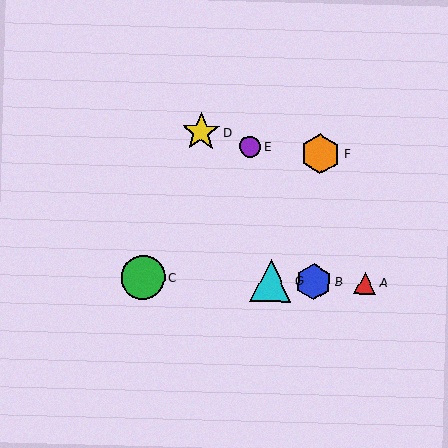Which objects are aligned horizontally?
Objects A, B, C, G are aligned horizontally.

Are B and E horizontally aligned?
No, B is at y≈282 and E is at y≈146.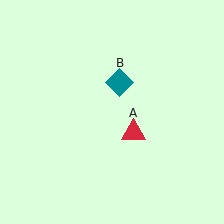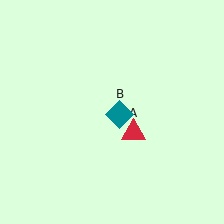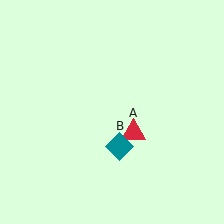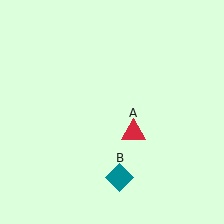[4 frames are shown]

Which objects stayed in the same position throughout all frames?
Red triangle (object A) remained stationary.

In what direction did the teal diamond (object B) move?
The teal diamond (object B) moved down.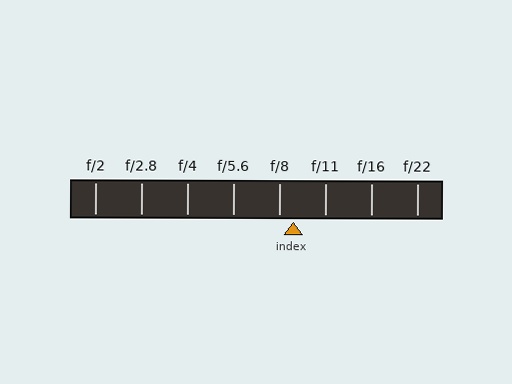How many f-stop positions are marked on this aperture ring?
There are 8 f-stop positions marked.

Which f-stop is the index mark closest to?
The index mark is closest to f/8.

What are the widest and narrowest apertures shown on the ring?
The widest aperture shown is f/2 and the narrowest is f/22.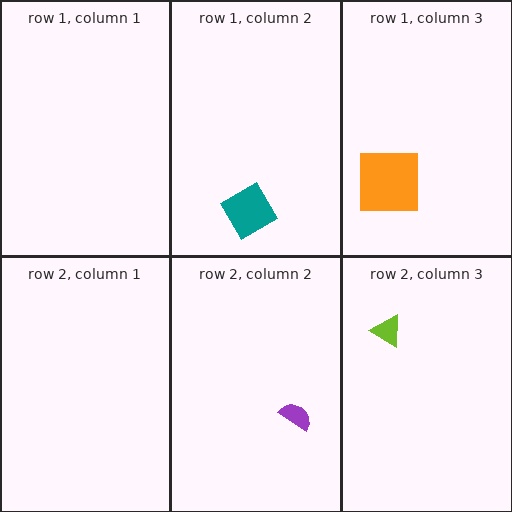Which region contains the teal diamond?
The row 1, column 2 region.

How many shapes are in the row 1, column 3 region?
1.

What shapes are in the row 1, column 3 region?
The orange square.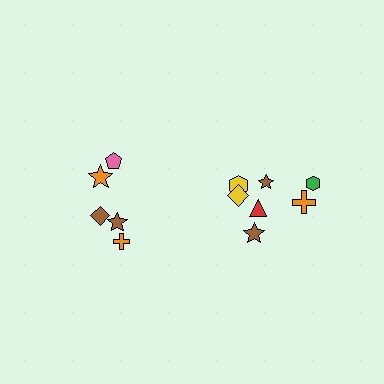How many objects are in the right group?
There are 7 objects.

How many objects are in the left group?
There are 5 objects.